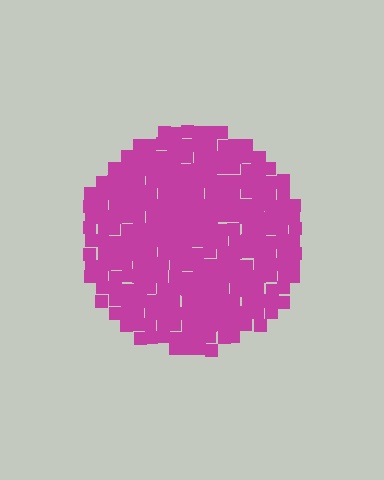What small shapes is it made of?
It is made of small squares.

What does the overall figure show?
The overall figure shows a circle.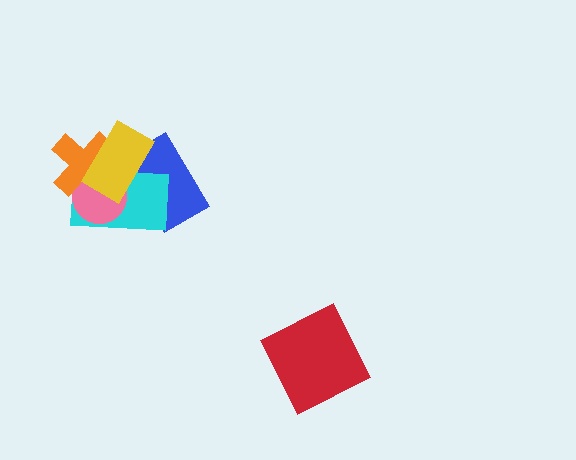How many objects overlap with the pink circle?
3 objects overlap with the pink circle.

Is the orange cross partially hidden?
Yes, it is partially covered by another shape.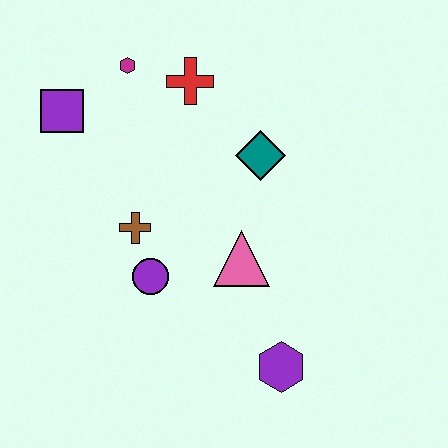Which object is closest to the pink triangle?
The purple circle is closest to the pink triangle.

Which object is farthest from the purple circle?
The magenta hexagon is farthest from the purple circle.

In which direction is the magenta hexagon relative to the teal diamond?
The magenta hexagon is to the left of the teal diamond.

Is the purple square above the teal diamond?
Yes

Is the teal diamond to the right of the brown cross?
Yes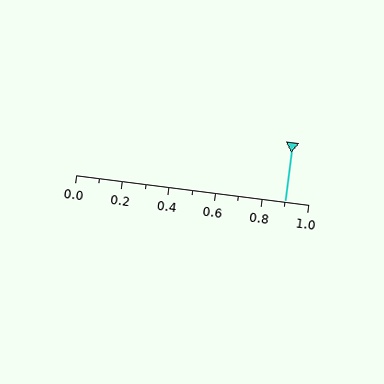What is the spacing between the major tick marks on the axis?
The major ticks are spaced 0.2 apart.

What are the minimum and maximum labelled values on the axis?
The axis runs from 0.0 to 1.0.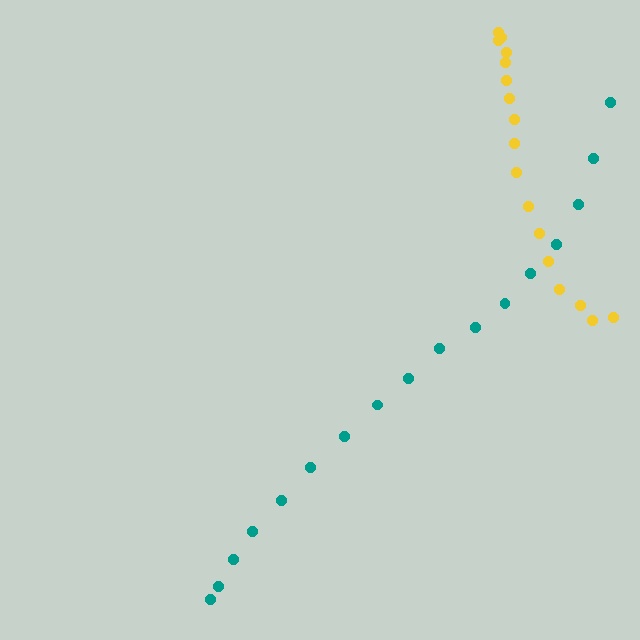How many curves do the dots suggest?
There are 2 distinct paths.